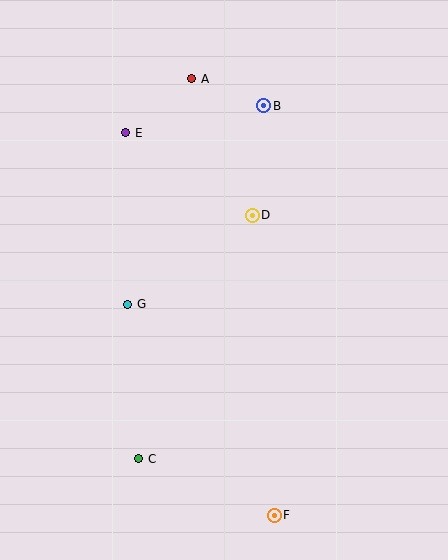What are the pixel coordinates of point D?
Point D is at (252, 215).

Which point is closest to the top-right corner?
Point B is closest to the top-right corner.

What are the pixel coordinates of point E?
Point E is at (126, 133).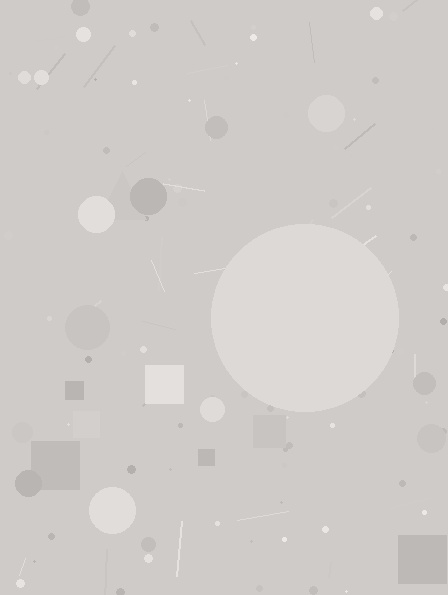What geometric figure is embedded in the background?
A circle is embedded in the background.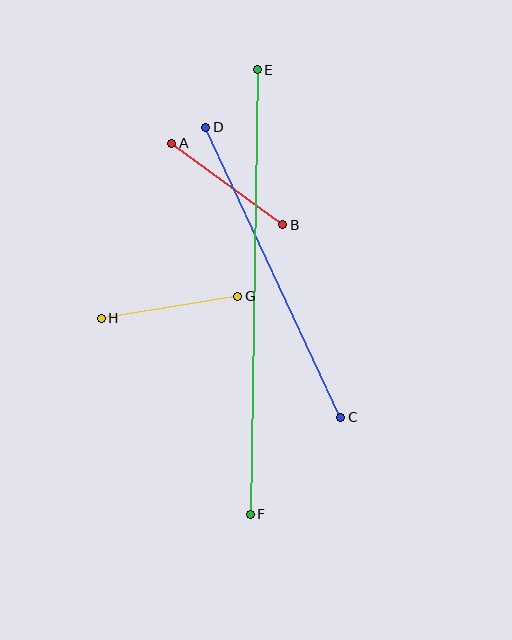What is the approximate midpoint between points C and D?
The midpoint is at approximately (273, 272) pixels.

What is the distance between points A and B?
The distance is approximately 138 pixels.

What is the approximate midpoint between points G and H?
The midpoint is at approximately (169, 307) pixels.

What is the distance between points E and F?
The distance is approximately 445 pixels.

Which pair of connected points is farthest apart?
Points E and F are farthest apart.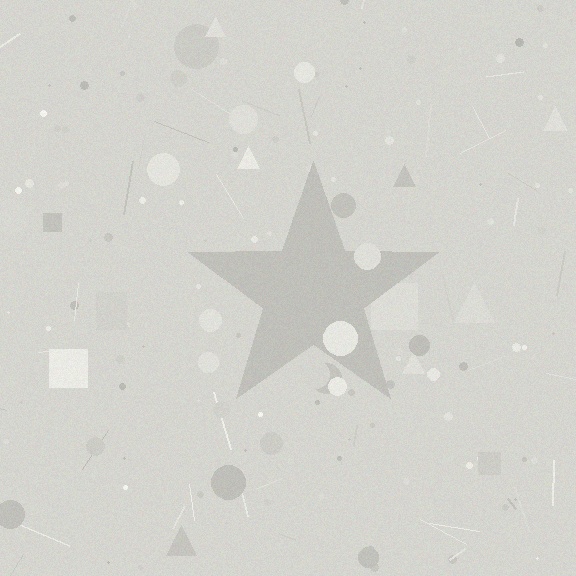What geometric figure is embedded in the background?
A star is embedded in the background.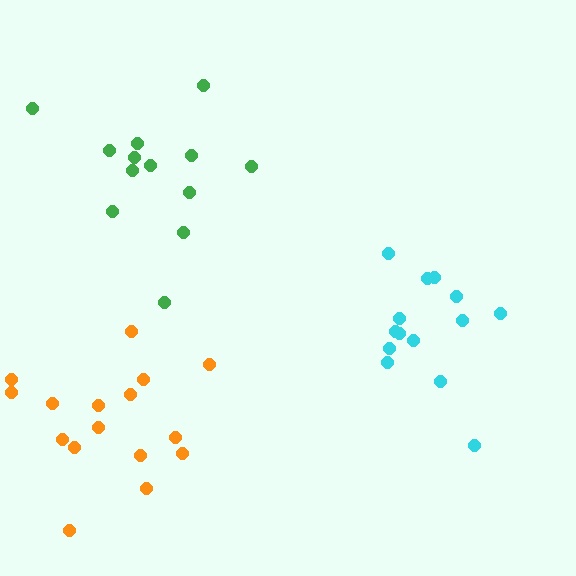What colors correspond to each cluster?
The clusters are colored: green, orange, cyan.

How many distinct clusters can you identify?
There are 3 distinct clusters.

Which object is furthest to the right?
The cyan cluster is rightmost.